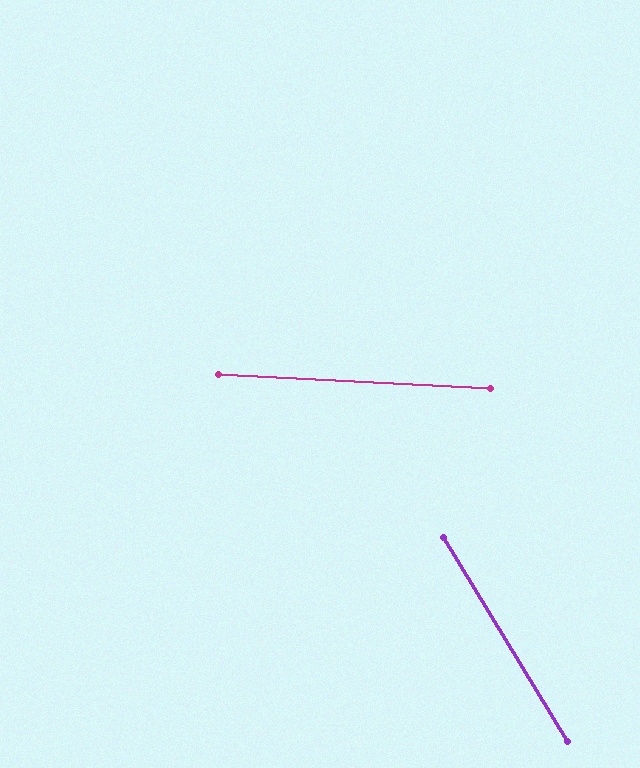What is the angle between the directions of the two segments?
Approximately 56 degrees.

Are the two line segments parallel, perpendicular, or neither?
Neither parallel nor perpendicular — they differ by about 56°.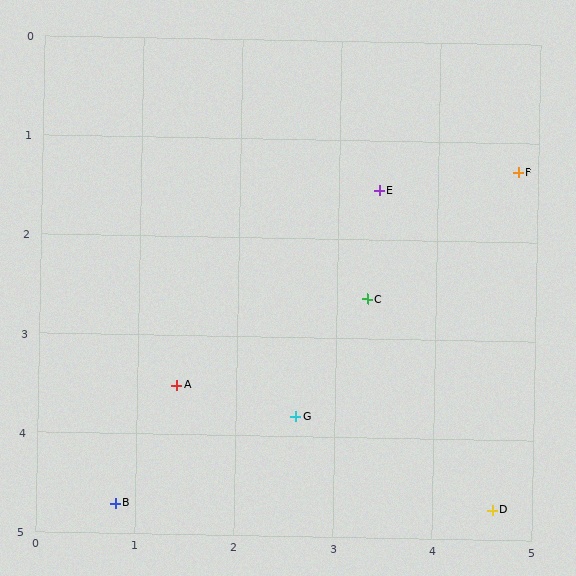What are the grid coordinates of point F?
Point F is at approximately (4.8, 1.3).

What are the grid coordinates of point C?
Point C is at approximately (3.3, 2.6).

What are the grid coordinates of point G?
Point G is at approximately (2.6, 3.8).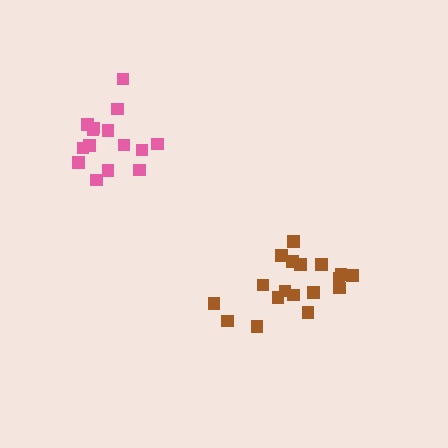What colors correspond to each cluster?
The clusters are colored: pink, brown.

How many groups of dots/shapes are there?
There are 2 groups.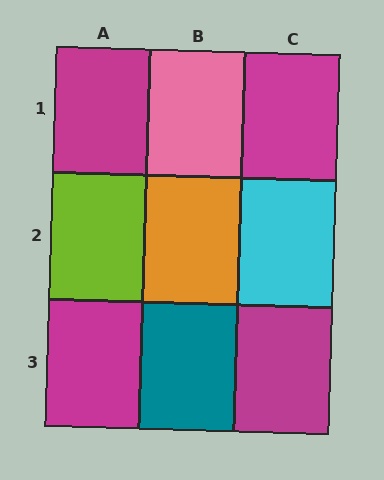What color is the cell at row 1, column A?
Magenta.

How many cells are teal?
1 cell is teal.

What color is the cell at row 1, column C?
Magenta.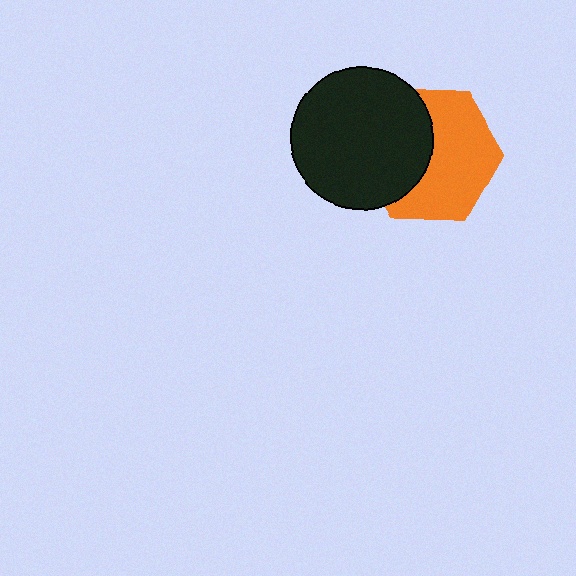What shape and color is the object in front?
The object in front is a black circle.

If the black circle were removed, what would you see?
You would see the complete orange hexagon.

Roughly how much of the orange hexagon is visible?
About half of it is visible (roughly 59%).